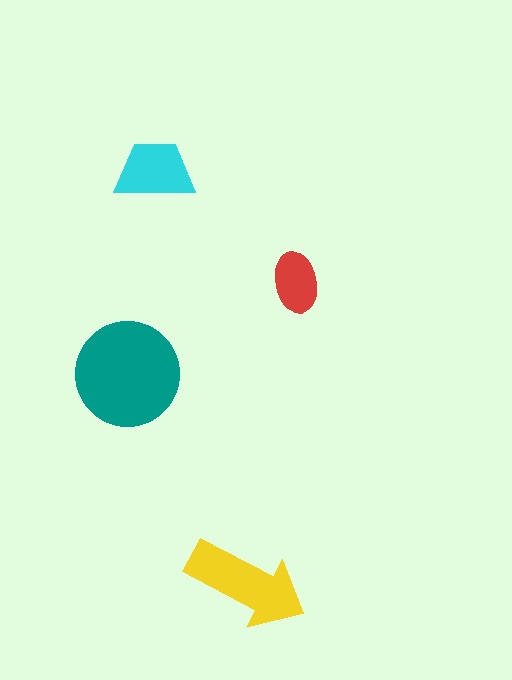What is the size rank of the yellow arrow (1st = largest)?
2nd.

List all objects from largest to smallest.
The teal circle, the yellow arrow, the cyan trapezoid, the red ellipse.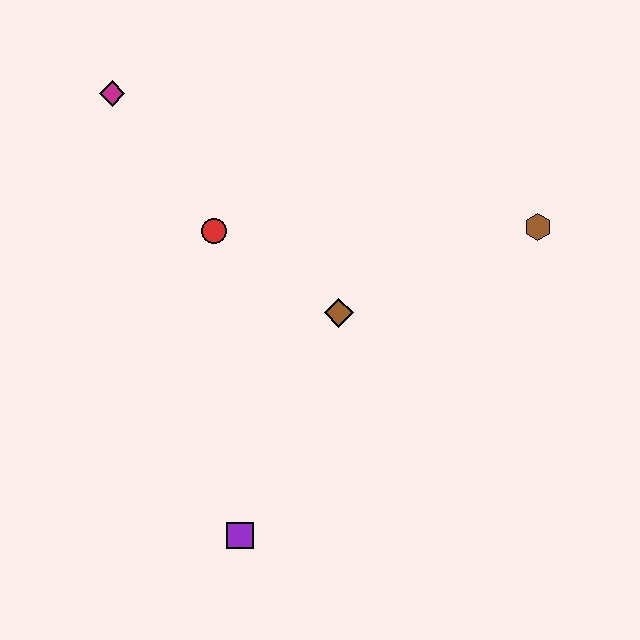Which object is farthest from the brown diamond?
The magenta diamond is farthest from the brown diamond.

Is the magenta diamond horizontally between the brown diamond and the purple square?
No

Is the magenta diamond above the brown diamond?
Yes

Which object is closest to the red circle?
The brown diamond is closest to the red circle.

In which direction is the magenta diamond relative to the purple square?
The magenta diamond is above the purple square.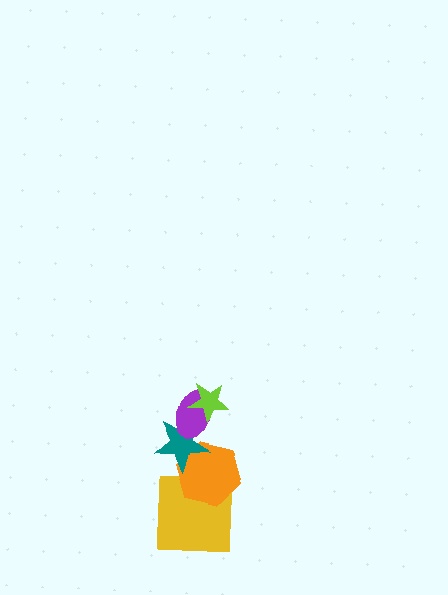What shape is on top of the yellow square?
The orange hexagon is on top of the yellow square.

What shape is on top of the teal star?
The purple ellipse is on top of the teal star.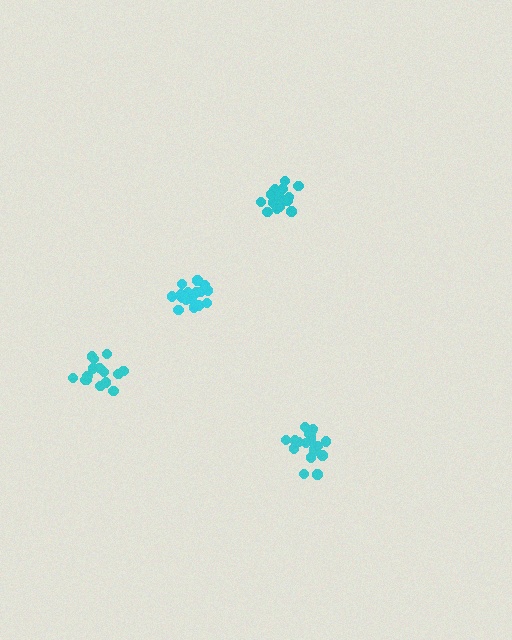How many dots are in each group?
Group 1: 20 dots, Group 2: 19 dots, Group 3: 16 dots, Group 4: 16 dots (71 total).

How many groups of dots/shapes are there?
There are 4 groups.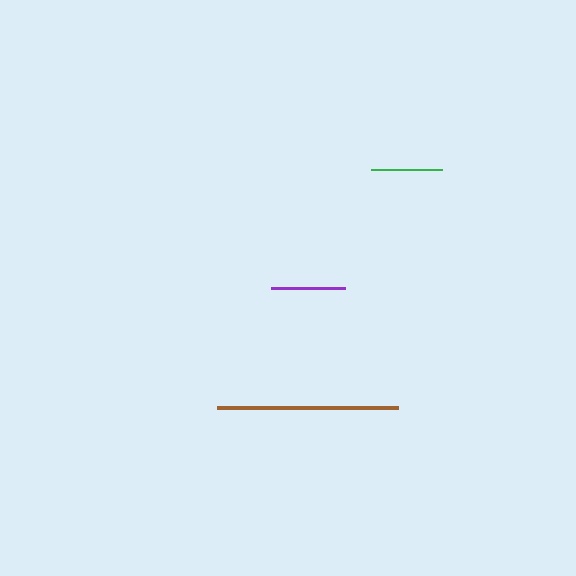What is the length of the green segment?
The green segment is approximately 72 pixels long.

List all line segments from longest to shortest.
From longest to shortest: brown, purple, green.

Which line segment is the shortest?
The green line is the shortest at approximately 72 pixels.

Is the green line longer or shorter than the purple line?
The purple line is longer than the green line.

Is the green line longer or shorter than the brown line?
The brown line is longer than the green line.